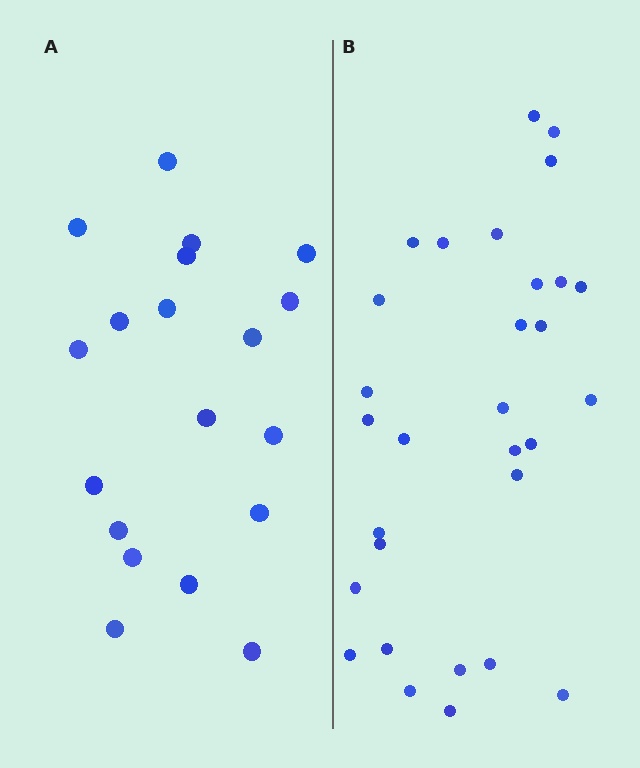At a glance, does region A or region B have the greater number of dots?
Region B (the right region) has more dots.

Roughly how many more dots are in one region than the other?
Region B has roughly 12 or so more dots than region A.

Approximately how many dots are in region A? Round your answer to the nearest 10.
About 20 dots. (The exact count is 19, which rounds to 20.)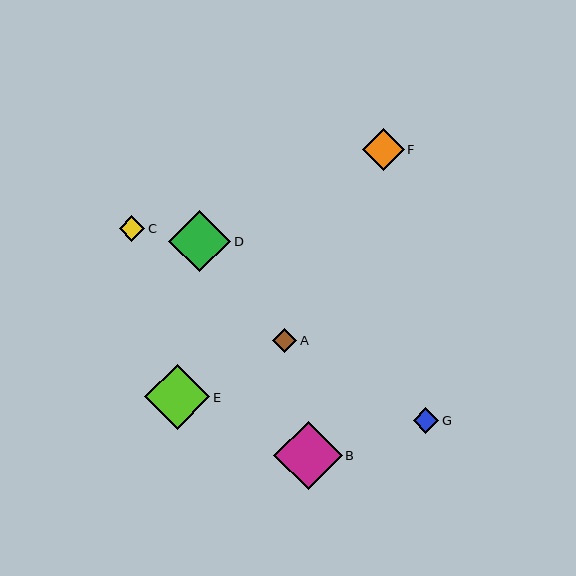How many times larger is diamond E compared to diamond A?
Diamond E is approximately 2.7 times the size of diamond A.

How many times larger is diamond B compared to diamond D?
Diamond B is approximately 1.1 times the size of diamond D.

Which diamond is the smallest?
Diamond A is the smallest with a size of approximately 24 pixels.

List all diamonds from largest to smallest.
From largest to smallest: B, E, D, F, G, C, A.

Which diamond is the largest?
Diamond B is the largest with a size of approximately 68 pixels.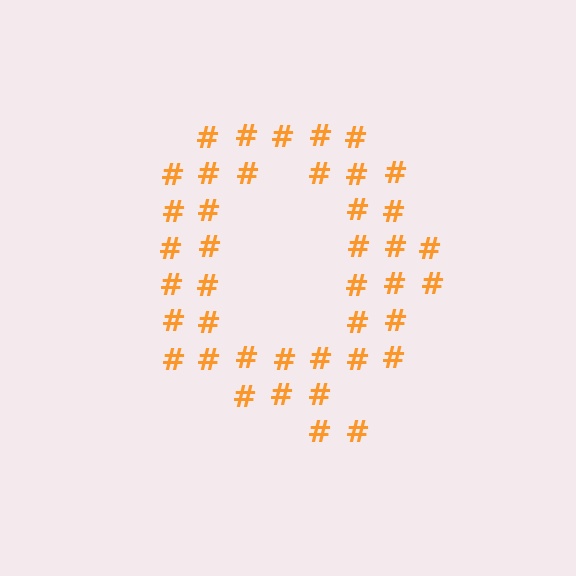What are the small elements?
The small elements are hash symbols.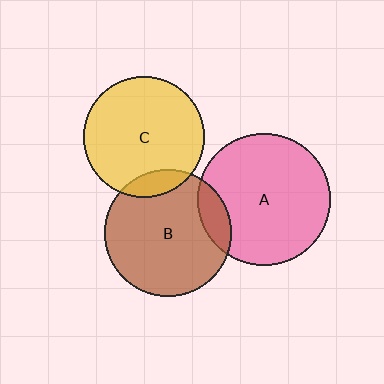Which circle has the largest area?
Circle A (pink).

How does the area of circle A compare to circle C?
Approximately 1.2 times.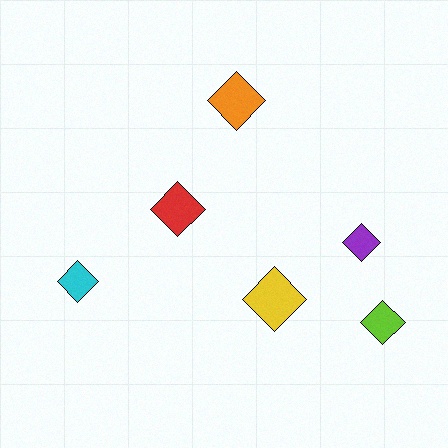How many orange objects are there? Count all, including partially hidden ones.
There is 1 orange object.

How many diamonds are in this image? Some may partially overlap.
There are 6 diamonds.